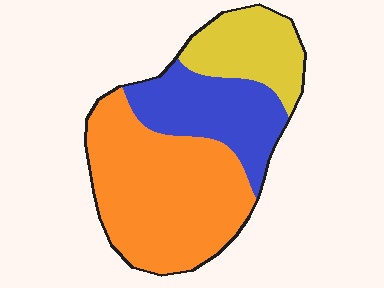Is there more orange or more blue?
Orange.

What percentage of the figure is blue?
Blue takes up between a sixth and a third of the figure.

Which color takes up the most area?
Orange, at roughly 50%.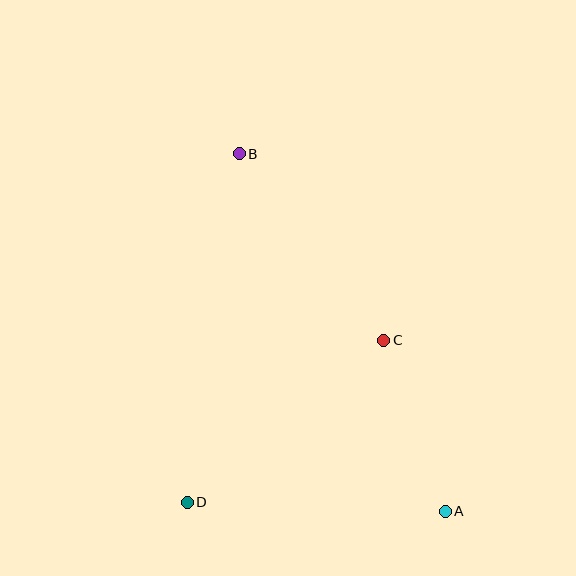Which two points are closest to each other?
Points A and C are closest to each other.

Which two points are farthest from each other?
Points A and B are farthest from each other.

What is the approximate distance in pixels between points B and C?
The distance between B and C is approximately 235 pixels.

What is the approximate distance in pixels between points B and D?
The distance between B and D is approximately 352 pixels.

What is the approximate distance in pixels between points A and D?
The distance between A and D is approximately 258 pixels.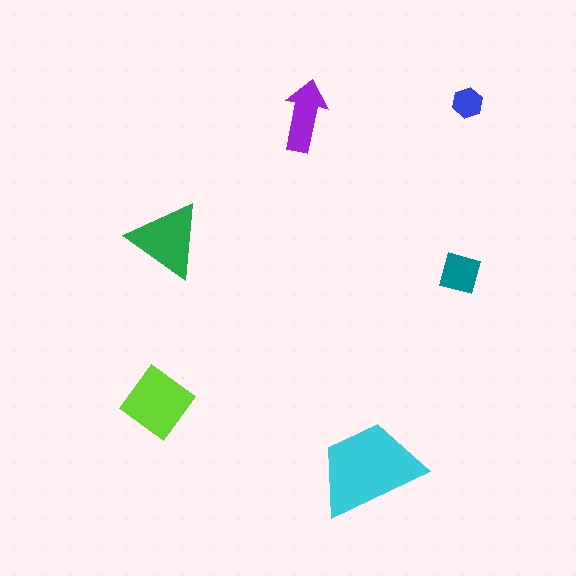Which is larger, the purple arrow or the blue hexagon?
The purple arrow.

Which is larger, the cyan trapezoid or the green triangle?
The cyan trapezoid.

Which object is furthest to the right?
The blue hexagon is rightmost.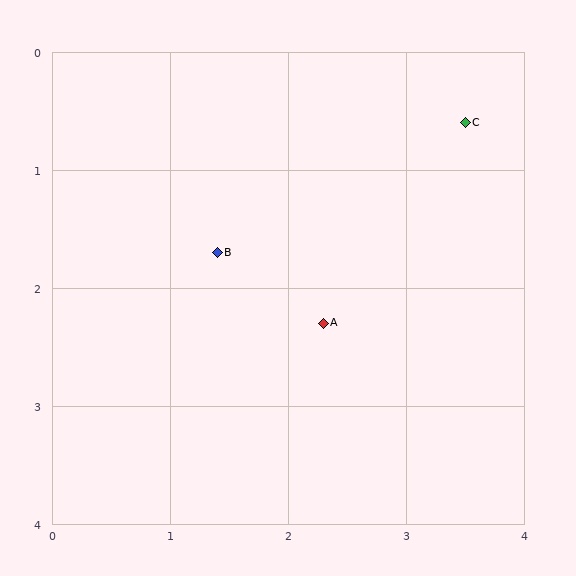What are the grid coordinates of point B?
Point B is at approximately (1.4, 1.7).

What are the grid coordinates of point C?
Point C is at approximately (3.5, 0.6).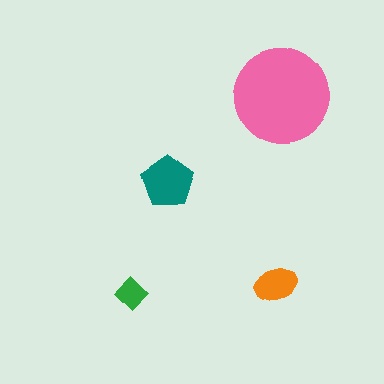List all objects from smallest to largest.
The green diamond, the orange ellipse, the teal pentagon, the pink circle.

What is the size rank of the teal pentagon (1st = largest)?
2nd.